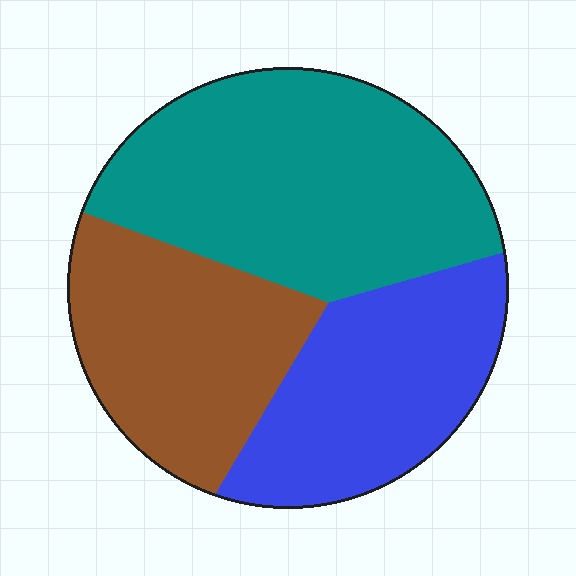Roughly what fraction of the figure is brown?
Brown covers around 30% of the figure.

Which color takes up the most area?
Teal, at roughly 45%.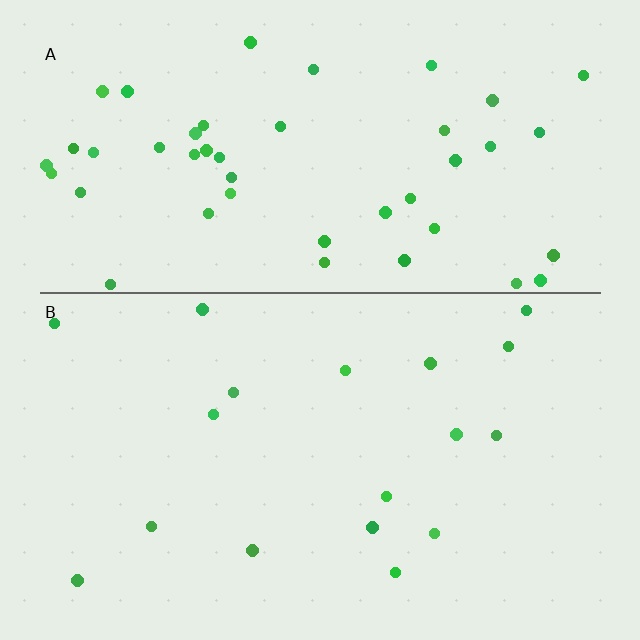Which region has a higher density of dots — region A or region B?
A (the top).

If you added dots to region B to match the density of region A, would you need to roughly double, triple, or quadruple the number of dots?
Approximately triple.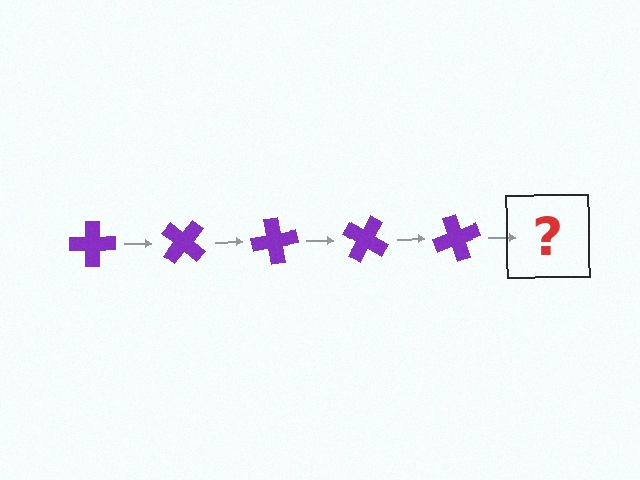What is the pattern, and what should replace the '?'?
The pattern is that the cross rotates 40 degrees each step. The '?' should be a purple cross rotated 200 degrees.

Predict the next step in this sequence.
The next step is a purple cross rotated 200 degrees.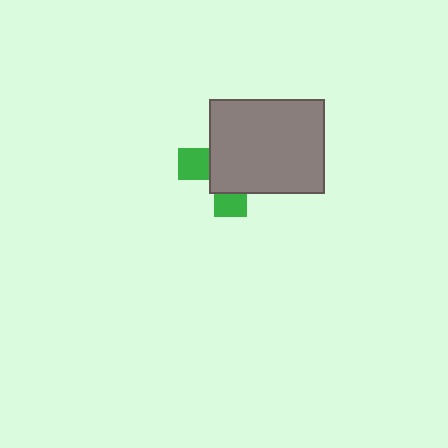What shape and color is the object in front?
The object in front is a gray rectangle.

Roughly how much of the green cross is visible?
A small part of it is visible (roughly 31%).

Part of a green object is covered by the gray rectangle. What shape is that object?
It is a cross.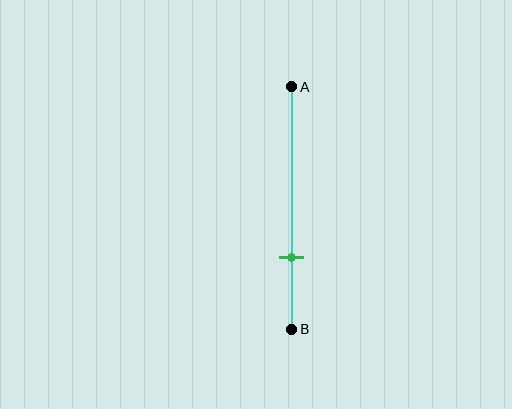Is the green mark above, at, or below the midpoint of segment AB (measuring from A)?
The green mark is below the midpoint of segment AB.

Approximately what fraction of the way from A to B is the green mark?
The green mark is approximately 70% of the way from A to B.